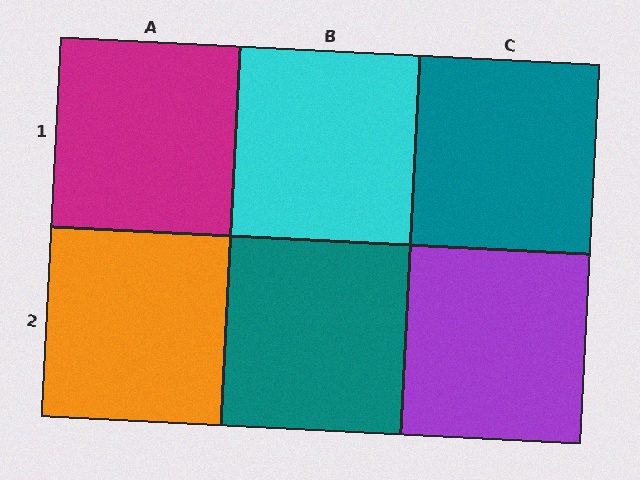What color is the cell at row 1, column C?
Teal.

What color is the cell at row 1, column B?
Cyan.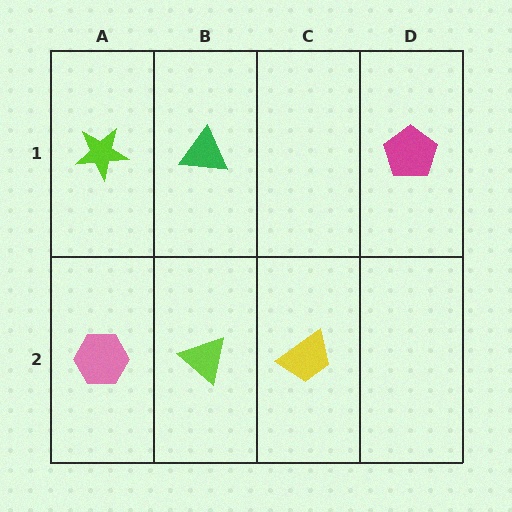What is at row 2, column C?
A yellow trapezoid.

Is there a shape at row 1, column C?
No, that cell is empty.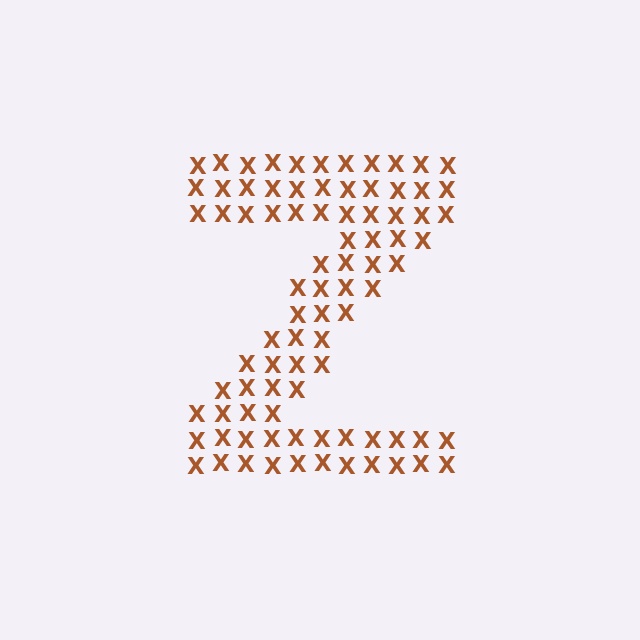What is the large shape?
The large shape is the letter Z.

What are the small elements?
The small elements are letter X's.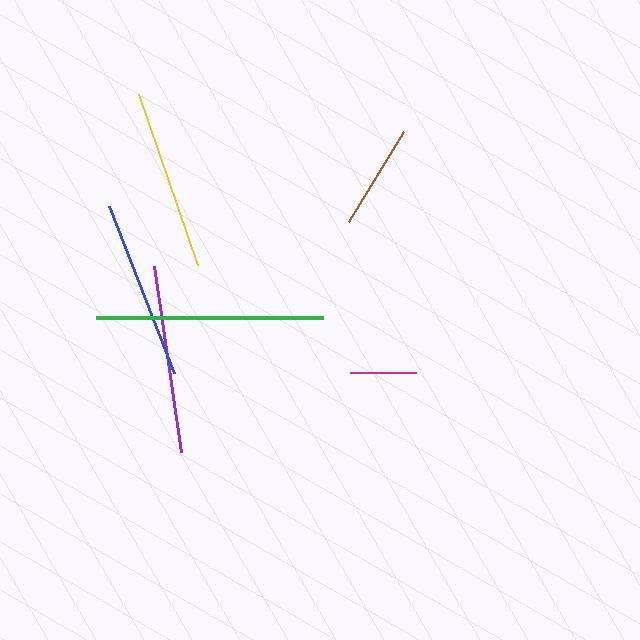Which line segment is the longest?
The green line is the longest at approximately 227 pixels.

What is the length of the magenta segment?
The magenta segment is approximately 67 pixels long.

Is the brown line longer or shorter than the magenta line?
The brown line is longer than the magenta line.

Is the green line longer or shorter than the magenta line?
The green line is longer than the magenta line.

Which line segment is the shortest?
The magenta line is the shortest at approximately 67 pixels.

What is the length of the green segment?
The green segment is approximately 227 pixels long.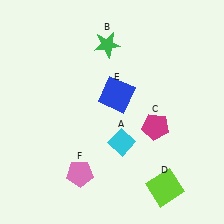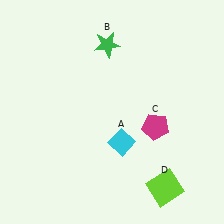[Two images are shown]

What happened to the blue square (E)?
The blue square (E) was removed in Image 2. It was in the top-right area of Image 1.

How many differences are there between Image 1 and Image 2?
There are 2 differences between the two images.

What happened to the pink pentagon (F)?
The pink pentagon (F) was removed in Image 2. It was in the bottom-left area of Image 1.